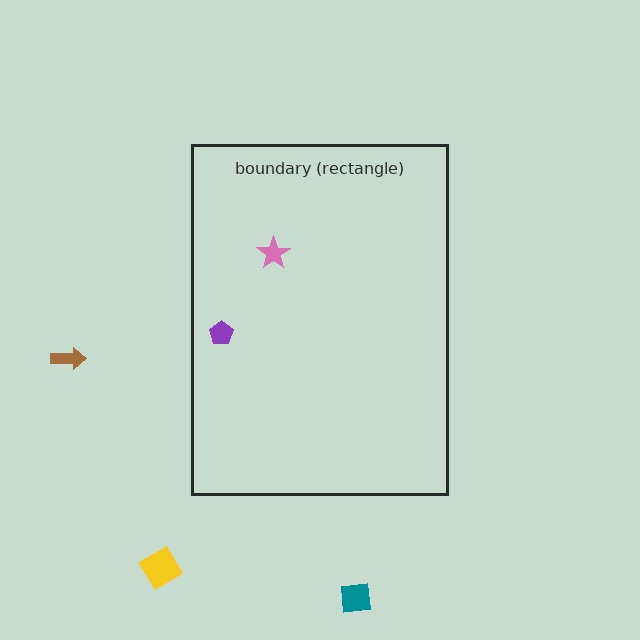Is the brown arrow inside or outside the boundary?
Outside.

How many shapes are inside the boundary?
2 inside, 3 outside.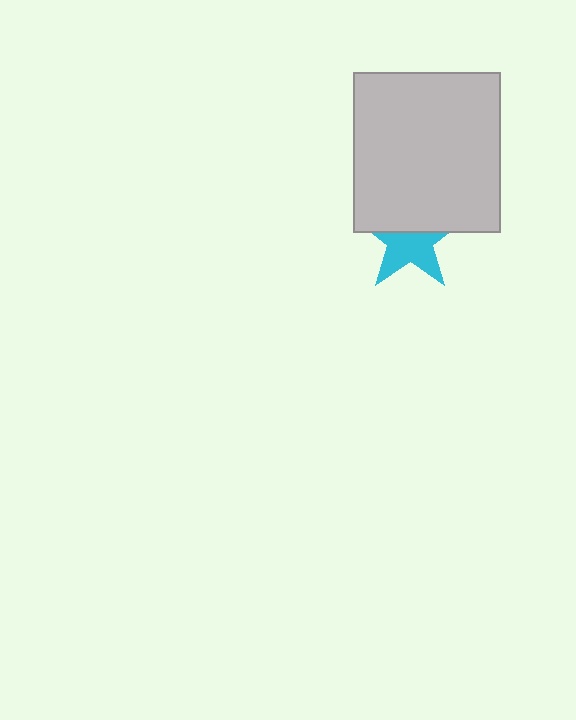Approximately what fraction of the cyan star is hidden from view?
Roughly 47% of the cyan star is hidden behind the light gray rectangle.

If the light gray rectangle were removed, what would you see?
You would see the complete cyan star.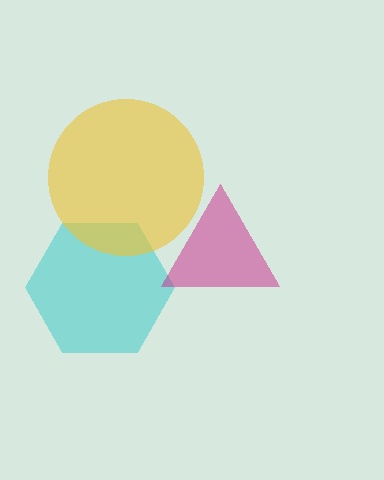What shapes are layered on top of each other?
The layered shapes are: a cyan hexagon, a yellow circle, a magenta triangle.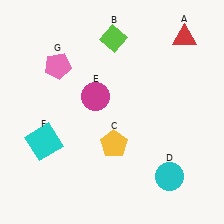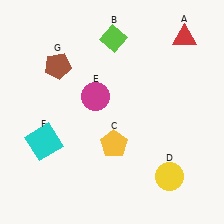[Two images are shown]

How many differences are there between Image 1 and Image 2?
There are 2 differences between the two images.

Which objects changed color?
D changed from cyan to yellow. G changed from pink to brown.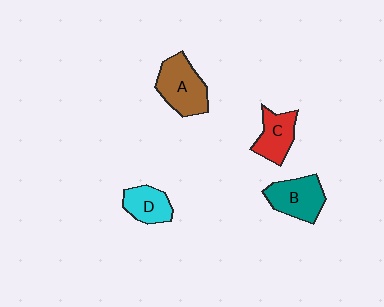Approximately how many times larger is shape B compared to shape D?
Approximately 1.4 times.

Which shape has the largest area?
Shape A (brown).